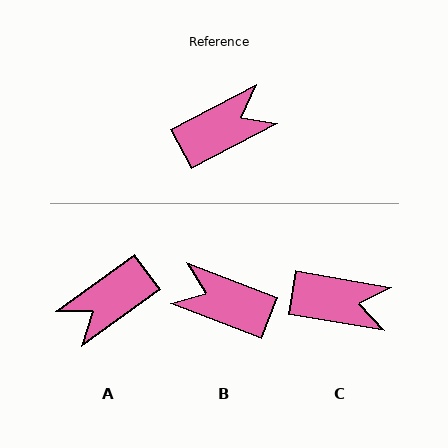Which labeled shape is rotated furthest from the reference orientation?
A, about 172 degrees away.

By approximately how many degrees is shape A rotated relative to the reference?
Approximately 172 degrees clockwise.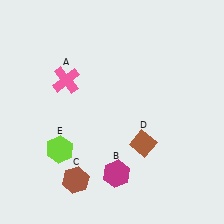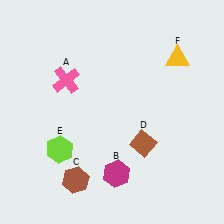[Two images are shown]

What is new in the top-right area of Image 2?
A yellow triangle (F) was added in the top-right area of Image 2.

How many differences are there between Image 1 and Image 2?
There is 1 difference between the two images.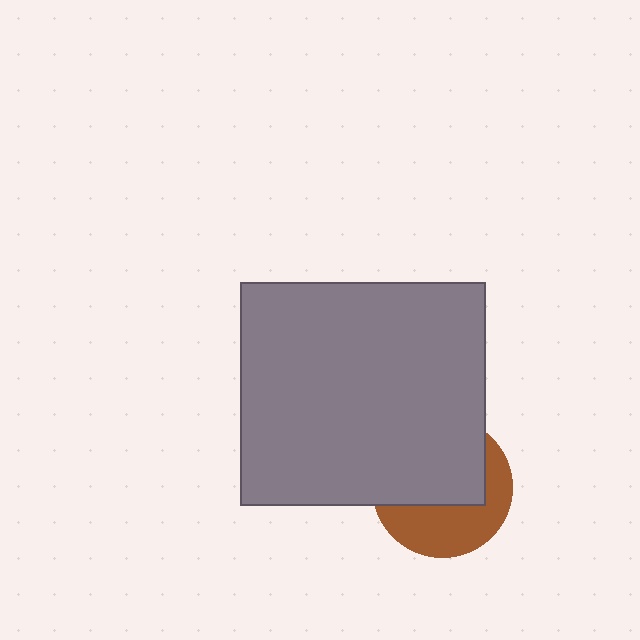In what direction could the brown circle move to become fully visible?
The brown circle could move down. That would shift it out from behind the gray rectangle entirely.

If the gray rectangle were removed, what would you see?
You would see the complete brown circle.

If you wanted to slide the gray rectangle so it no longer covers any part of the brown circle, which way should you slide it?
Slide it up — that is the most direct way to separate the two shapes.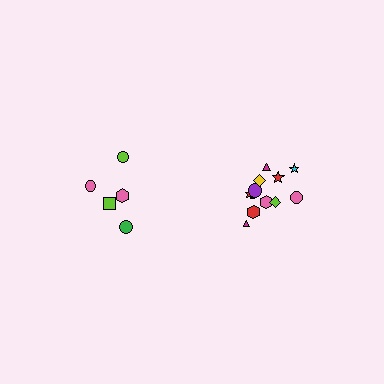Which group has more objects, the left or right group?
The right group.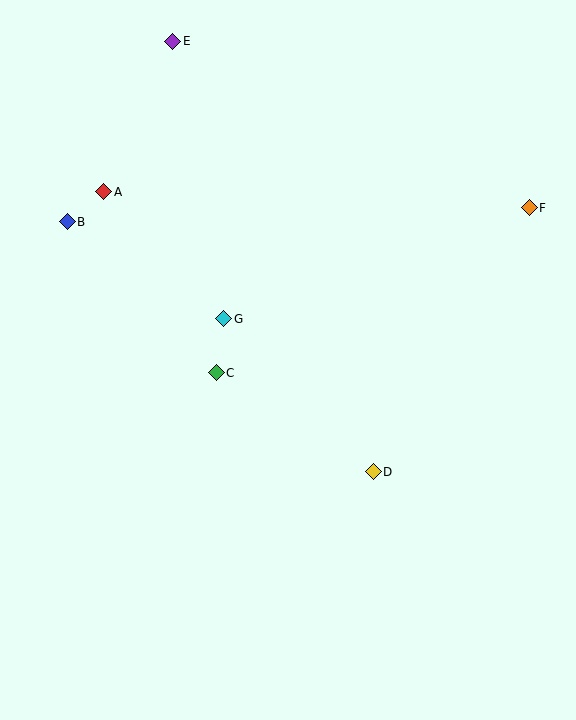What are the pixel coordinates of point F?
Point F is at (529, 208).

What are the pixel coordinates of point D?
Point D is at (373, 472).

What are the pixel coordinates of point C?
Point C is at (216, 373).